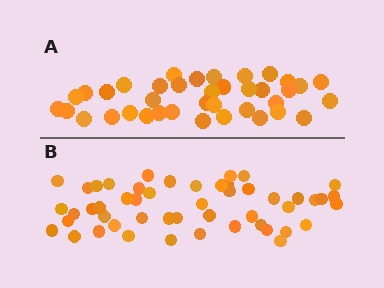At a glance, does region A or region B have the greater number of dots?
Region B (the bottom region) has more dots.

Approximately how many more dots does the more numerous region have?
Region B has roughly 12 or so more dots than region A.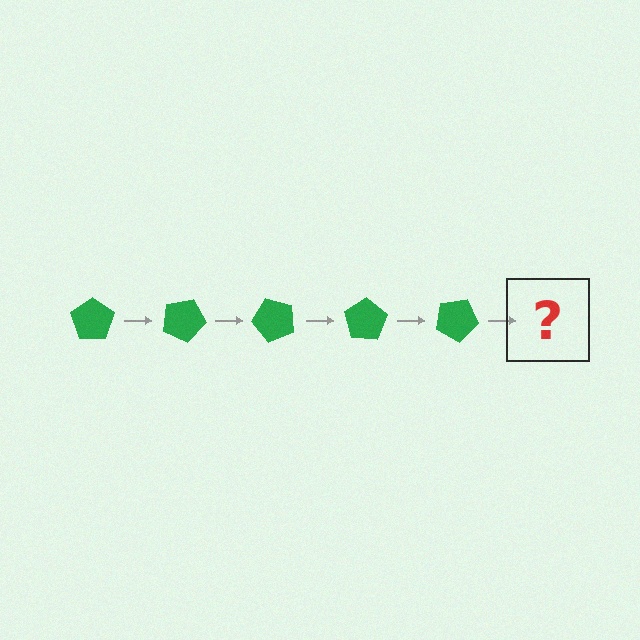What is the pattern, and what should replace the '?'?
The pattern is that the pentagon rotates 25 degrees each step. The '?' should be a green pentagon rotated 125 degrees.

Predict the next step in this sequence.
The next step is a green pentagon rotated 125 degrees.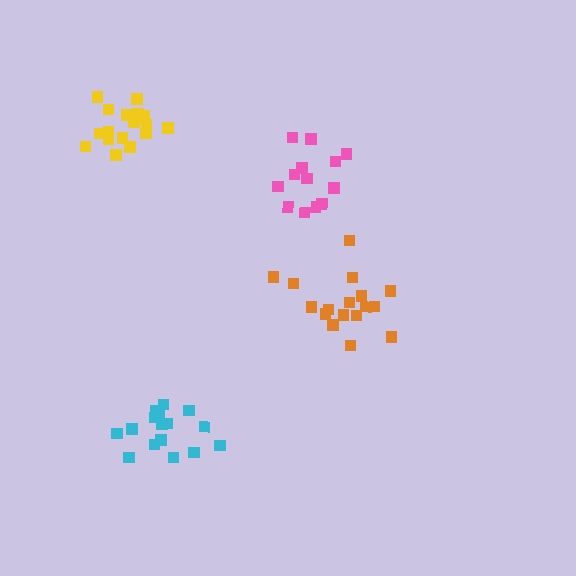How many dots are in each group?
Group 1: 18 dots, Group 2: 17 dots, Group 3: 14 dots, Group 4: 20 dots (69 total).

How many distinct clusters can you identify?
There are 4 distinct clusters.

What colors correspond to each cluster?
The clusters are colored: cyan, orange, pink, yellow.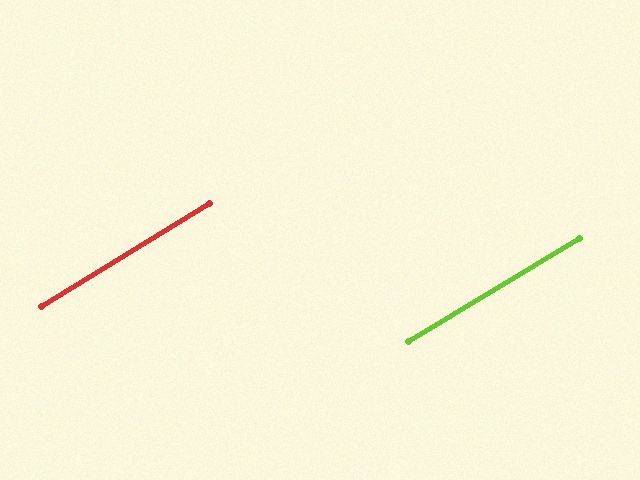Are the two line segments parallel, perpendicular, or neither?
Parallel — their directions differ by only 0.7°.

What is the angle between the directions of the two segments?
Approximately 1 degree.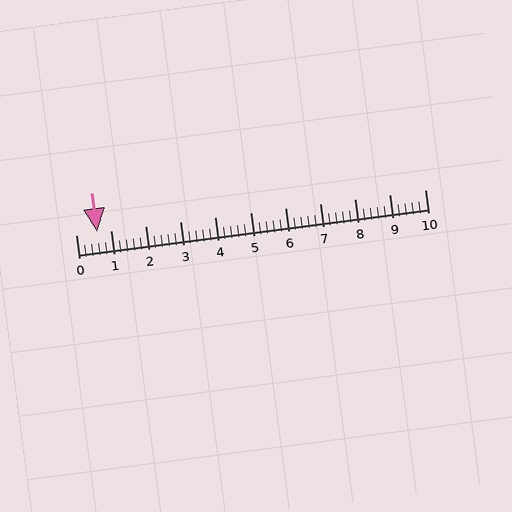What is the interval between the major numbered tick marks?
The major tick marks are spaced 1 units apart.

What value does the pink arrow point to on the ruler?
The pink arrow points to approximately 0.6.